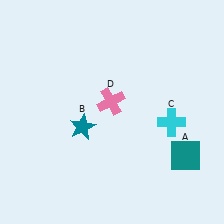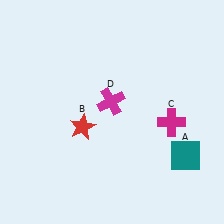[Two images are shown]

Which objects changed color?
B changed from teal to red. C changed from cyan to magenta. D changed from pink to magenta.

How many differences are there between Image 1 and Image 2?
There are 3 differences between the two images.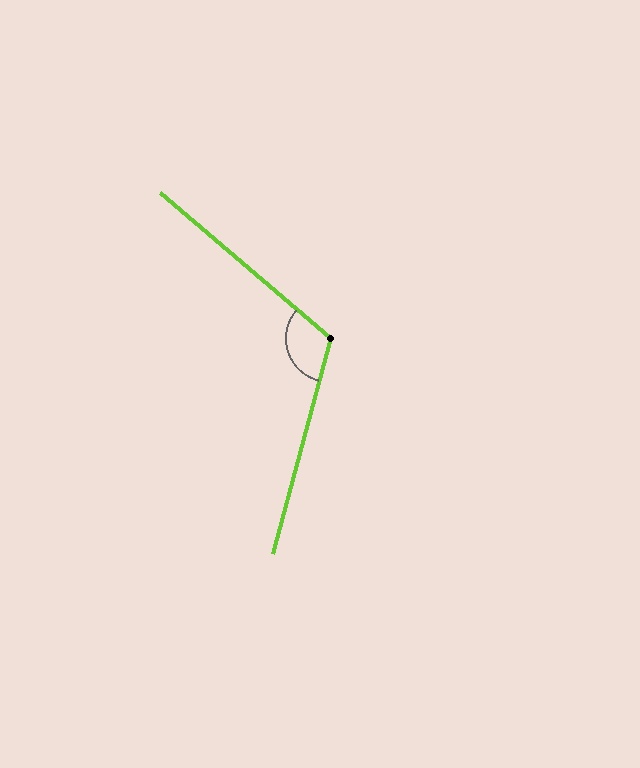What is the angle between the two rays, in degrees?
Approximately 115 degrees.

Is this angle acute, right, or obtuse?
It is obtuse.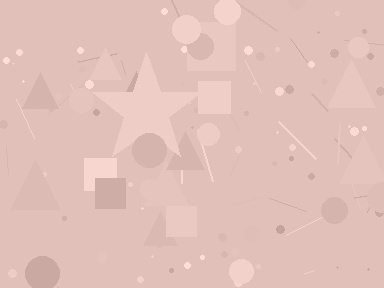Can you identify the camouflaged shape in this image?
The camouflaged shape is a star.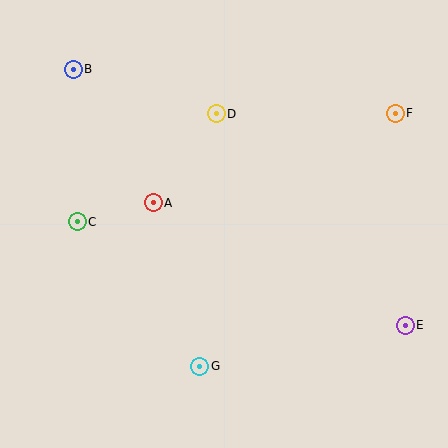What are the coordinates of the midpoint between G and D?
The midpoint between G and D is at (208, 240).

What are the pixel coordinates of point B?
Point B is at (73, 69).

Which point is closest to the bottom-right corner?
Point E is closest to the bottom-right corner.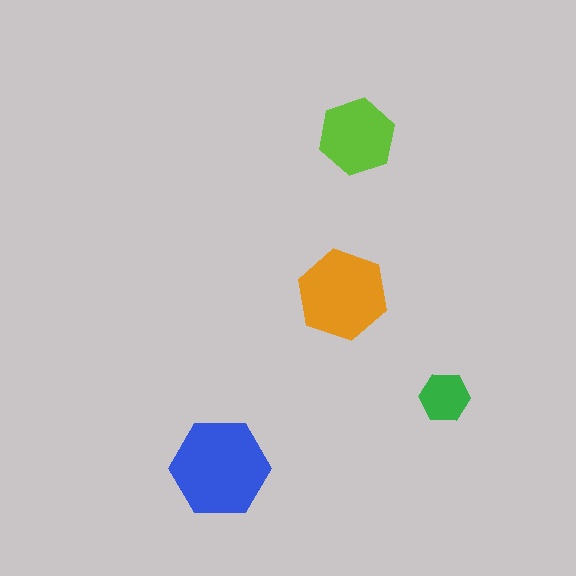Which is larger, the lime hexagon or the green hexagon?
The lime one.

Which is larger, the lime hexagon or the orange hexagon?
The orange one.